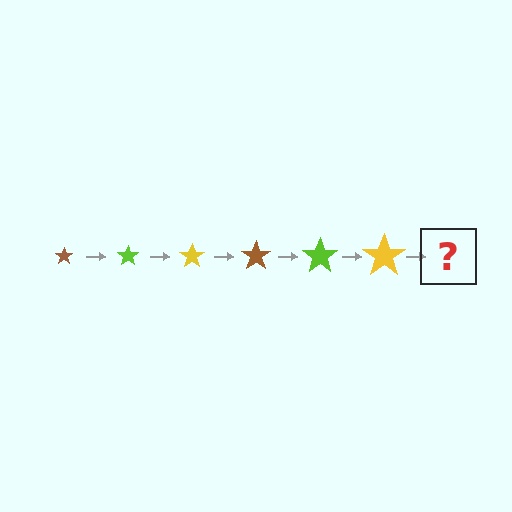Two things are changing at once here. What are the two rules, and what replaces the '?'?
The two rules are that the star grows larger each step and the color cycles through brown, lime, and yellow. The '?' should be a brown star, larger than the previous one.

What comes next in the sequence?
The next element should be a brown star, larger than the previous one.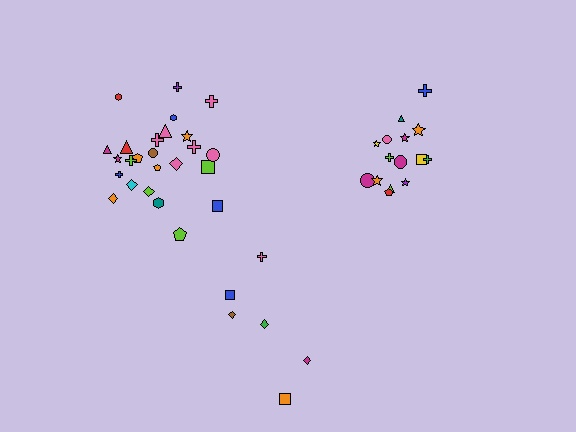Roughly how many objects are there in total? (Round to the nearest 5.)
Roughly 45 objects in total.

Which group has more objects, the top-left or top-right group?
The top-left group.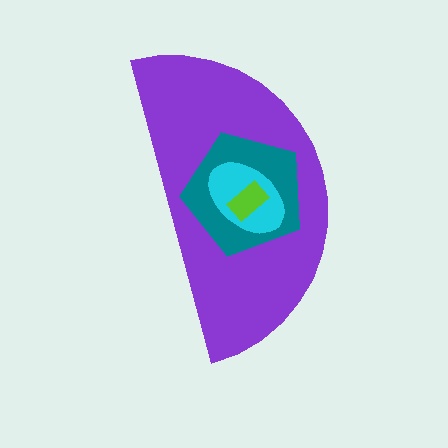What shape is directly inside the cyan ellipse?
The lime rectangle.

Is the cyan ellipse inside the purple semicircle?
Yes.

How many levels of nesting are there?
4.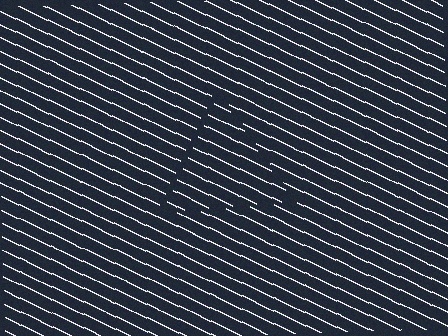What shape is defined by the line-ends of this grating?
An illusory triangle. The interior of the shape contains the same grating, shifted by half a period — the contour is defined by the phase discontinuity where line-ends from the inner and outer gratings abut.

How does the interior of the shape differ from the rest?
The interior of the shape contains the same grating, shifted by half a period — the contour is defined by the phase discontinuity where line-ends from the inner and outer gratings abut.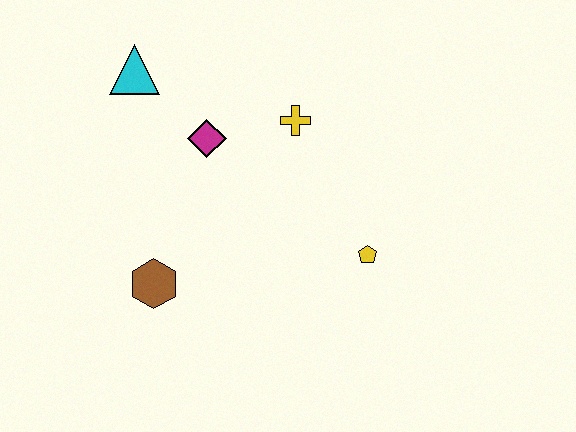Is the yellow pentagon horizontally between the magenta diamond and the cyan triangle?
No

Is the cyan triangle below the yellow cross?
No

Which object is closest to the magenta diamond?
The yellow cross is closest to the magenta diamond.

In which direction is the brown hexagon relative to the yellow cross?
The brown hexagon is below the yellow cross.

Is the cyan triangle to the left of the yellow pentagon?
Yes